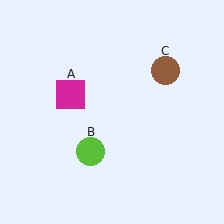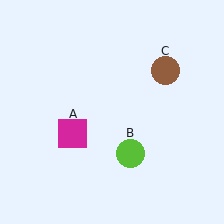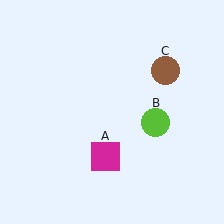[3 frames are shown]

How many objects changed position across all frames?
2 objects changed position: magenta square (object A), lime circle (object B).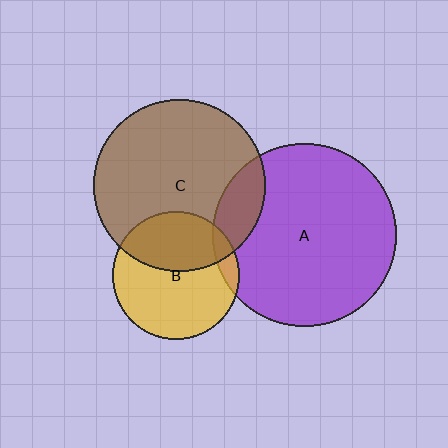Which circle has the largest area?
Circle A (purple).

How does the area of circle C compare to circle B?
Approximately 1.8 times.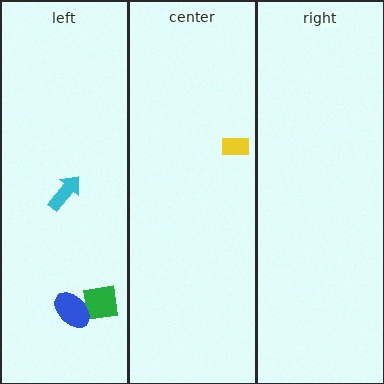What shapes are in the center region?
The yellow rectangle.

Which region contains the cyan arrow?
The left region.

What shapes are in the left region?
The green square, the cyan arrow, the blue ellipse.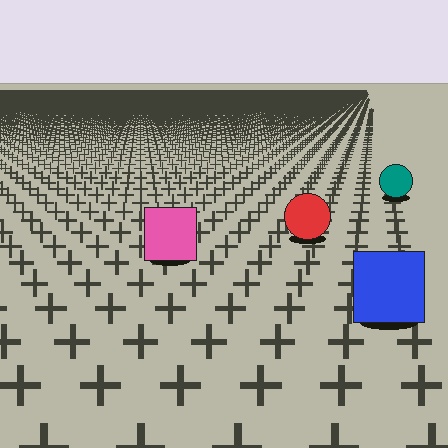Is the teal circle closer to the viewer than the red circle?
No. The red circle is closer — you can tell from the texture gradient: the ground texture is coarser near it.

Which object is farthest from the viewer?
The teal circle is farthest from the viewer. It appears smaller and the ground texture around it is denser.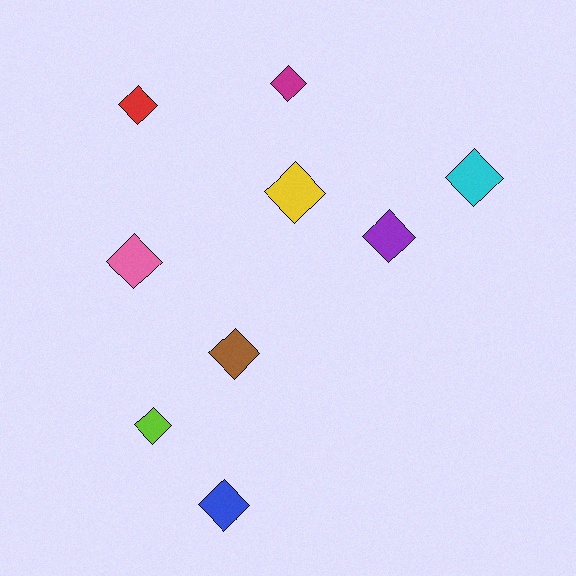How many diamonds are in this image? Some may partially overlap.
There are 9 diamonds.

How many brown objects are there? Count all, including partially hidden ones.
There is 1 brown object.